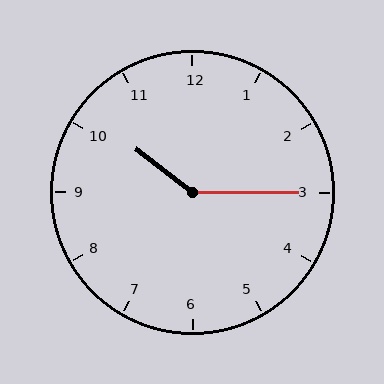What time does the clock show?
10:15.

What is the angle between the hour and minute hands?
Approximately 142 degrees.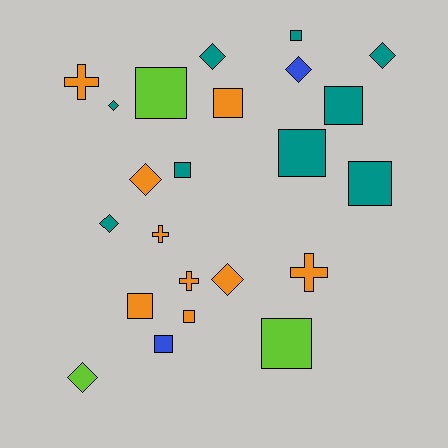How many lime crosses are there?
There are no lime crosses.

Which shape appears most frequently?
Square, with 11 objects.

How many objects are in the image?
There are 23 objects.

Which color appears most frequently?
Orange, with 9 objects.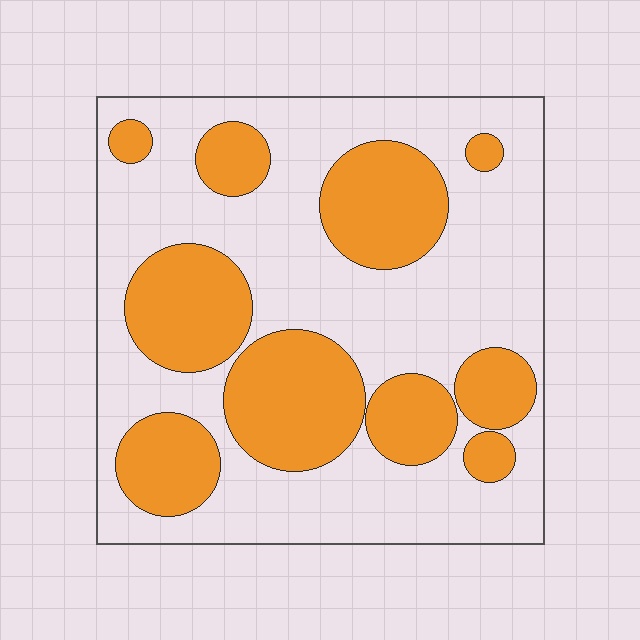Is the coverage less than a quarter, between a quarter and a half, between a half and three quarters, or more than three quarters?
Between a quarter and a half.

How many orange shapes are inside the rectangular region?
10.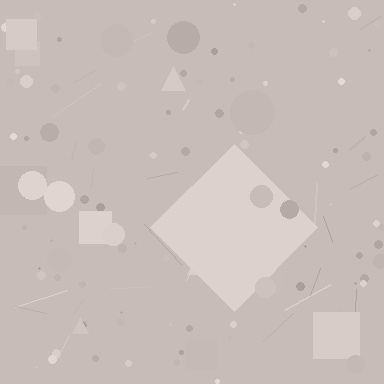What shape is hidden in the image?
A diamond is hidden in the image.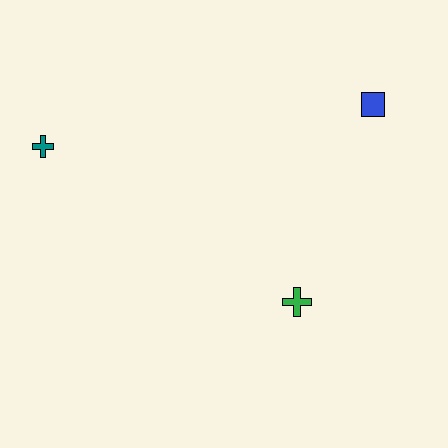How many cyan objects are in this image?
There are no cyan objects.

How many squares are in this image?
There is 1 square.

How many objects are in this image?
There are 3 objects.